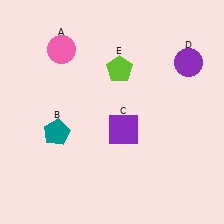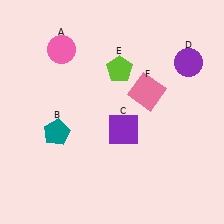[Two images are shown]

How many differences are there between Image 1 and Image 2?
There is 1 difference between the two images.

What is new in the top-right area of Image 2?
A pink square (F) was added in the top-right area of Image 2.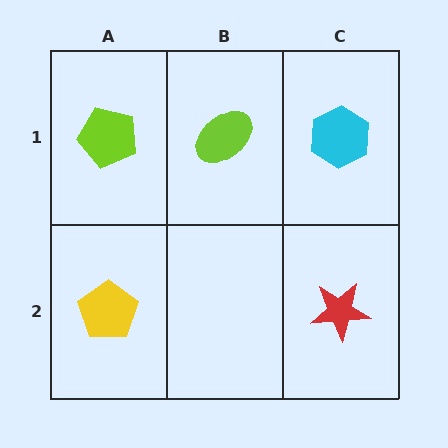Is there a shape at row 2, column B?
No, that cell is empty.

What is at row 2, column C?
A red star.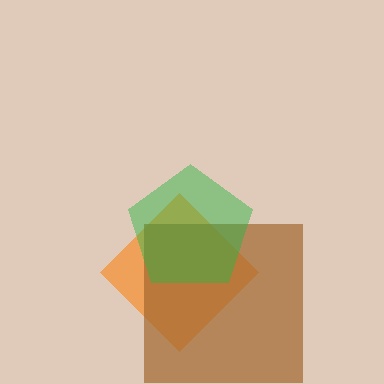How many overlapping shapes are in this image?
There are 3 overlapping shapes in the image.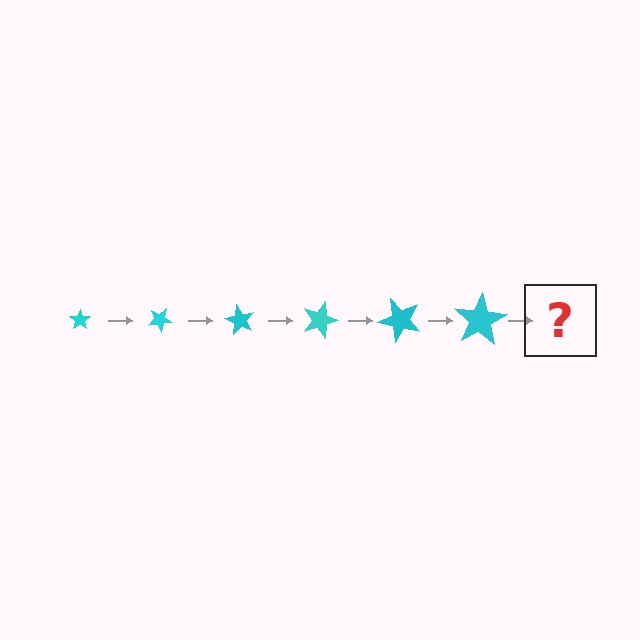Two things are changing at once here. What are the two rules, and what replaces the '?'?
The two rules are that the star grows larger each step and it rotates 30 degrees each step. The '?' should be a star, larger than the previous one and rotated 180 degrees from the start.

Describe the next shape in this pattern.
It should be a star, larger than the previous one and rotated 180 degrees from the start.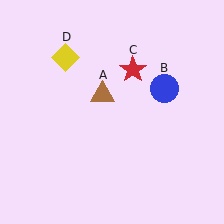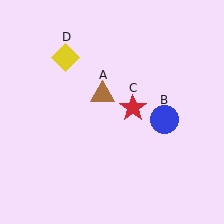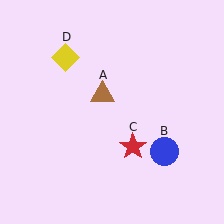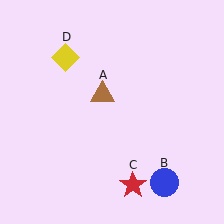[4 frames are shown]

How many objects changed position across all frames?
2 objects changed position: blue circle (object B), red star (object C).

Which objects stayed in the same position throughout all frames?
Brown triangle (object A) and yellow diamond (object D) remained stationary.